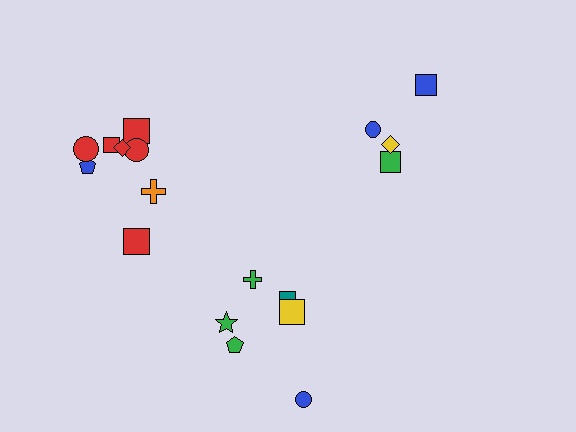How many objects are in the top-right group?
There are 4 objects.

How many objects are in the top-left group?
There are 8 objects.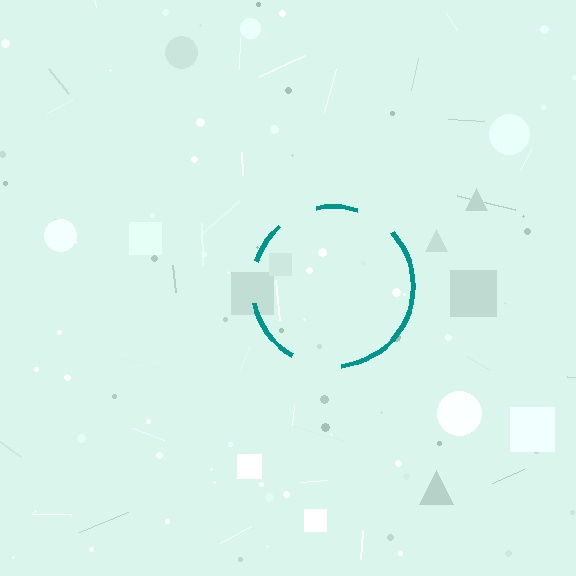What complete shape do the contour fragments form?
The contour fragments form a circle.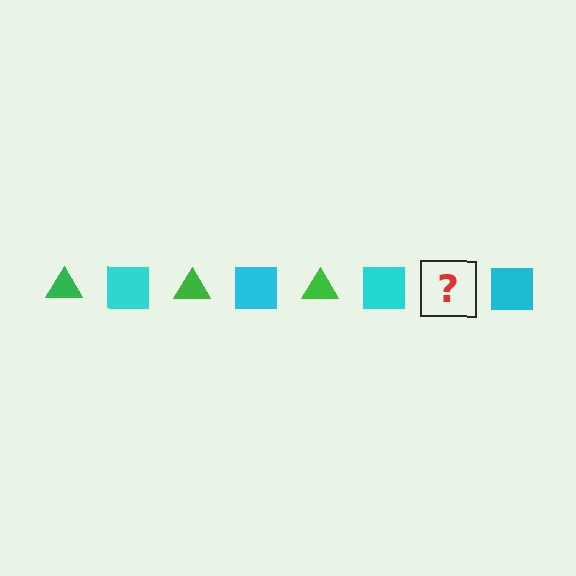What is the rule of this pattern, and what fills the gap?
The rule is that the pattern alternates between green triangle and cyan square. The gap should be filled with a green triangle.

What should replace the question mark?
The question mark should be replaced with a green triangle.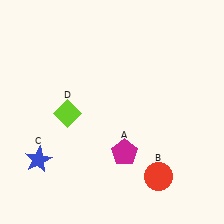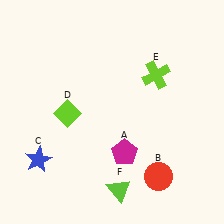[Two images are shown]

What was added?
A lime cross (E), a lime triangle (F) were added in Image 2.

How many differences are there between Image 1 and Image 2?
There are 2 differences between the two images.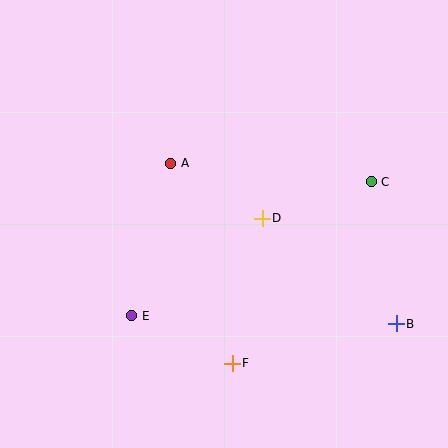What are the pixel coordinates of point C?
Point C is at (371, 182).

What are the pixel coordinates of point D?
Point D is at (262, 218).